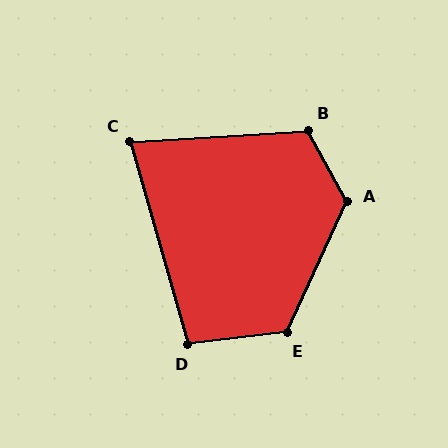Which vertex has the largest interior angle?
A, at approximately 126 degrees.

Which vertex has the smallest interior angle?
C, at approximately 77 degrees.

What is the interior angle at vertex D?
Approximately 99 degrees (obtuse).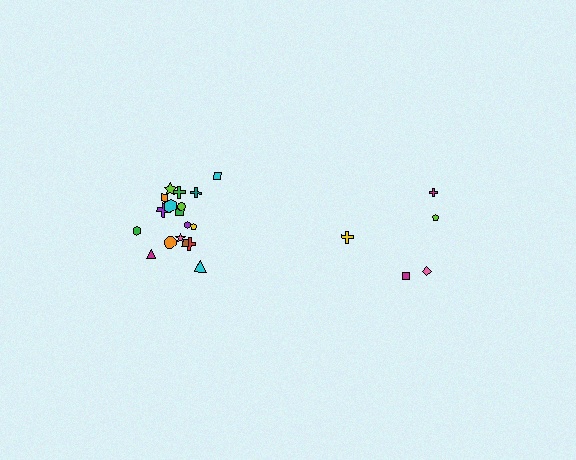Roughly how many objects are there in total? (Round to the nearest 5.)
Roughly 25 objects in total.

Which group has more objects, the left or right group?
The left group.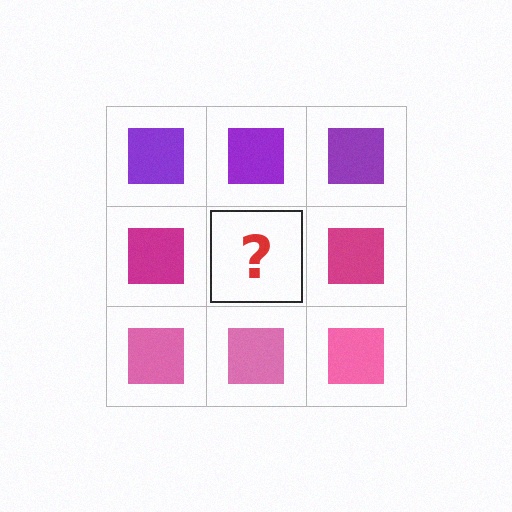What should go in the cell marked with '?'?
The missing cell should contain a magenta square.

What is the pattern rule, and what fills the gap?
The rule is that each row has a consistent color. The gap should be filled with a magenta square.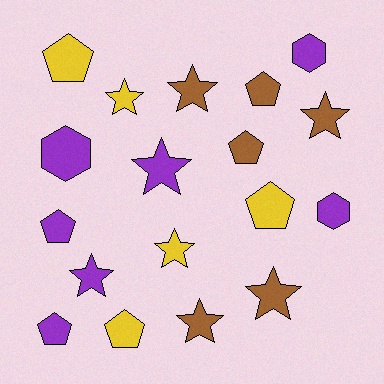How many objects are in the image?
There are 18 objects.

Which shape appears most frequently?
Star, with 8 objects.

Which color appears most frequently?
Purple, with 7 objects.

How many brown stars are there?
There are 4 brown stars.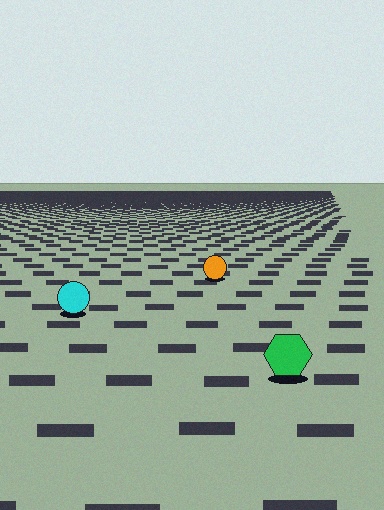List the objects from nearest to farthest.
From nearest to farthest: the green hexagon, the cyan circle, the orange circle.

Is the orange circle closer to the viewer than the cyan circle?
No. The cyan circle is closer — you can tell from the texture gradient: the ground texture is coarser near it.